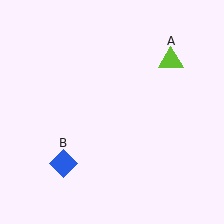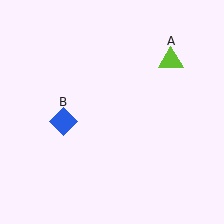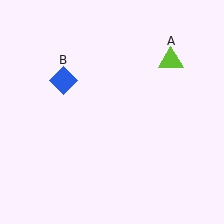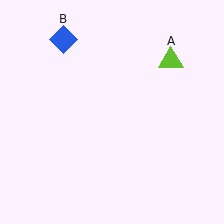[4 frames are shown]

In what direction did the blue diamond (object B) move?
The blue diamond (object B) moved up.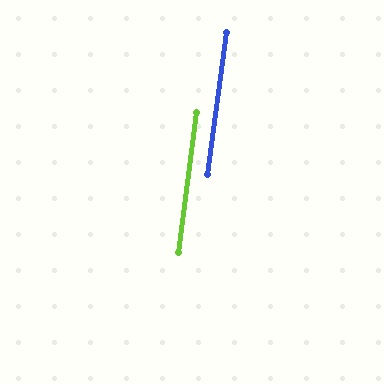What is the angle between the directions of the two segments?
Approximately 0 degrees.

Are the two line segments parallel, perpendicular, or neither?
Parallel — their directions differ by only 0.3°.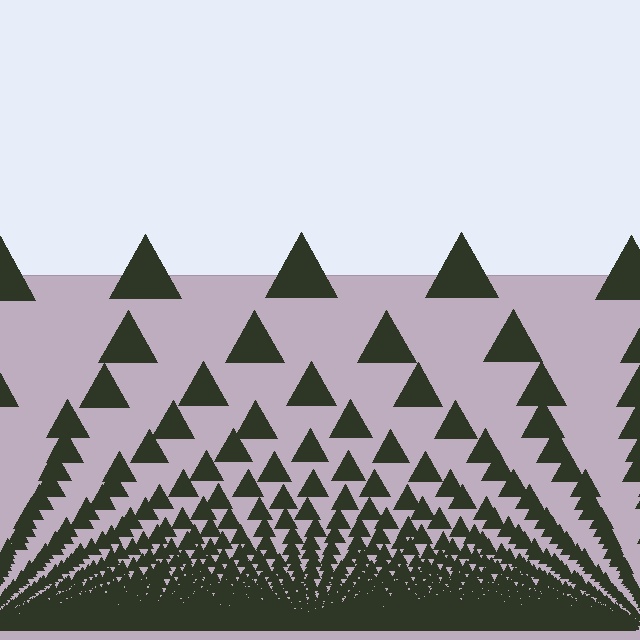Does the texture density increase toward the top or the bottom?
Density increases toward the bottom.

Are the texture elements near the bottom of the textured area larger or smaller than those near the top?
Smaller. The gradient is inverted — elements near the bottom are smaller and denser.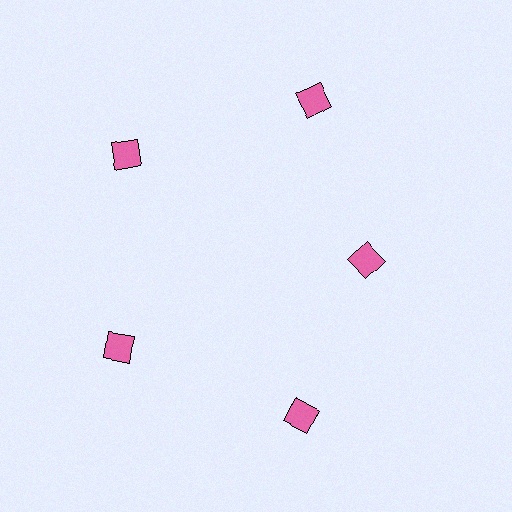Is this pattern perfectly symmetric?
No. The 5 pink diamonds are arranged in a ring, but one element near the 3 o'clock position is pulled inward toward the center, breaking the 5-fold rotational symmetry.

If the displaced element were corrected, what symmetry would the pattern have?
It would have 5-fold rotational symmetry — the pattern would map onto itself every 72 degrees.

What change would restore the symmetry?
The symmetry would be restored by moving it outward, back onto the ring so that all 5 diamonds sit at equal angles and equal distance from the center.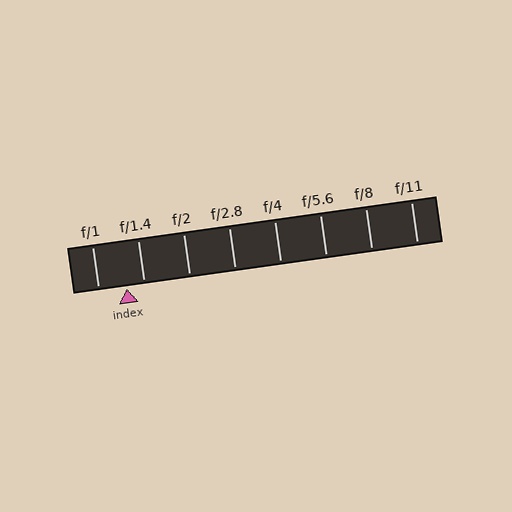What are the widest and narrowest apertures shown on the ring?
The widest aperture shown is f/1 and the narrowest is f/11.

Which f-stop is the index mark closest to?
The index mark is closest to f/1.4.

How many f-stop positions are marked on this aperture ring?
There are 8 f-stop positions marked.